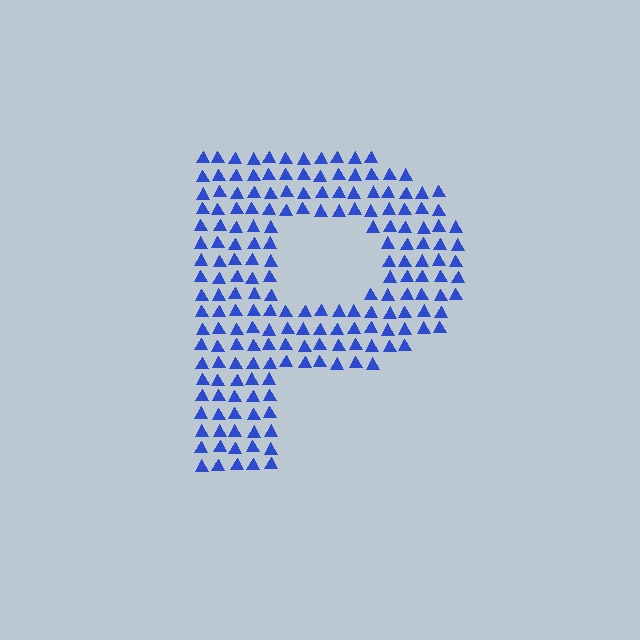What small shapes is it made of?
It is made of small triangles.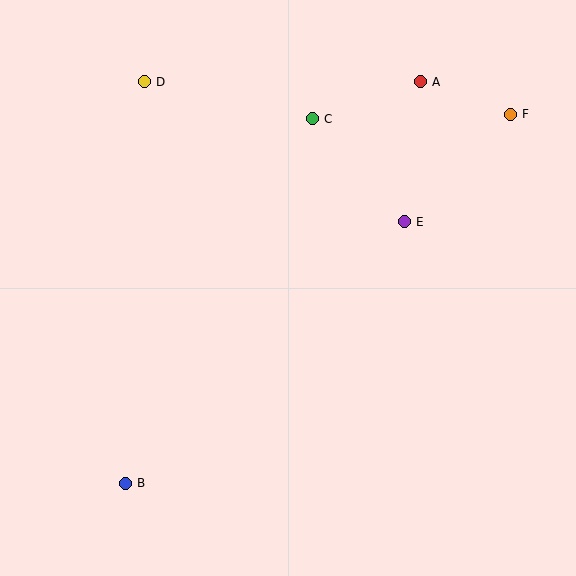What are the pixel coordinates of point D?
Point D is at (144, 82).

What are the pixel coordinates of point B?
Point B is at (125, 483).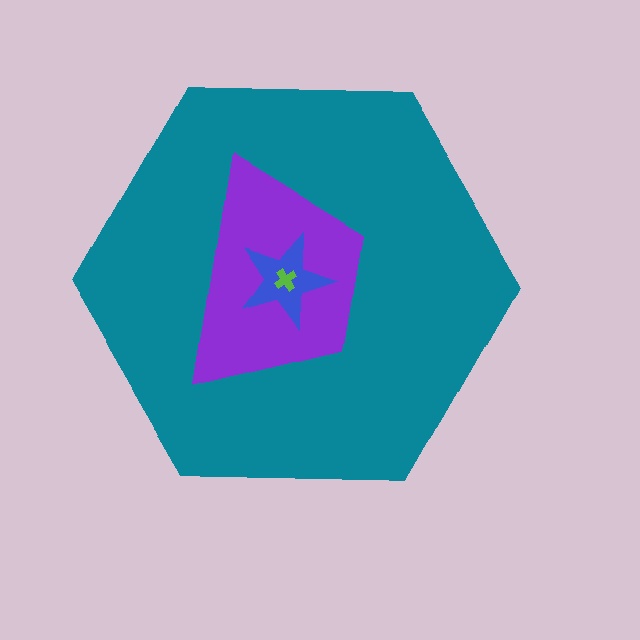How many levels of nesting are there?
4.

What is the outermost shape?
The teal hexagon.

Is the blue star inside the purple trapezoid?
Yes.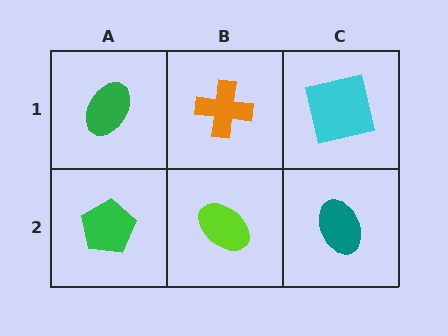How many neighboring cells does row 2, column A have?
2.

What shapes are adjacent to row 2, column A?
A green ellipse (row 1, column A), a lime ellipse (row 2, column B).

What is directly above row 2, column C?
A cyan square.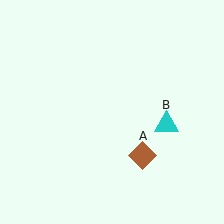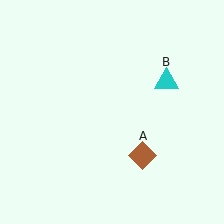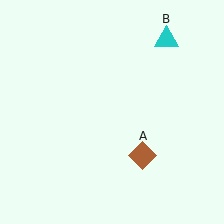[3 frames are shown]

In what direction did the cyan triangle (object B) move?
The cyan triangle (object B) moved up.